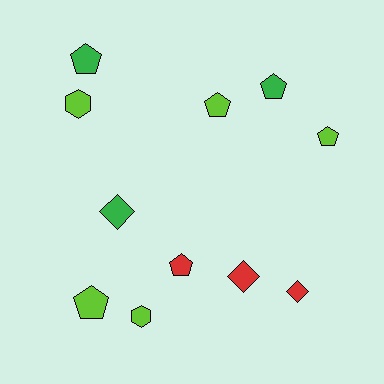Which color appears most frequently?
Lime, with 5 objects.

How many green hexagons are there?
There are no green hexagons.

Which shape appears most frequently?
Pentagon, with 6 objects.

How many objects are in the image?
There are 11 objects.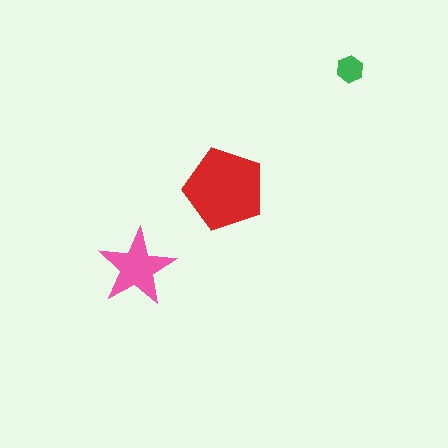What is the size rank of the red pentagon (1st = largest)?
1st.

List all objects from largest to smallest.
The red pentagon, the pink star, the green hexagon.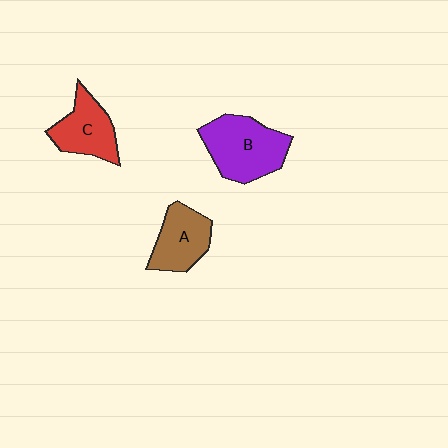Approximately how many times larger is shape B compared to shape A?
Approximately 1.4 times.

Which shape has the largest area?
Shape B (purple).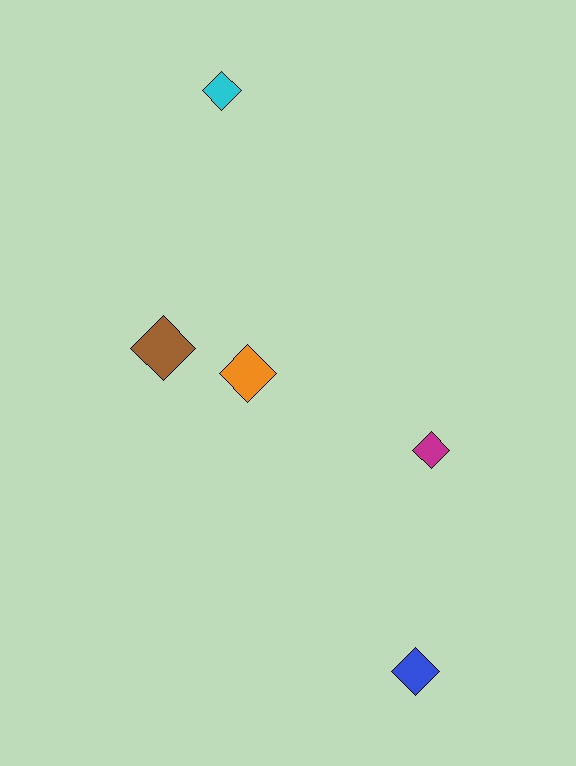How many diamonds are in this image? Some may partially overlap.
There are 5 diamonds.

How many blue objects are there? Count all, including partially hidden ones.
There is 1 blue object.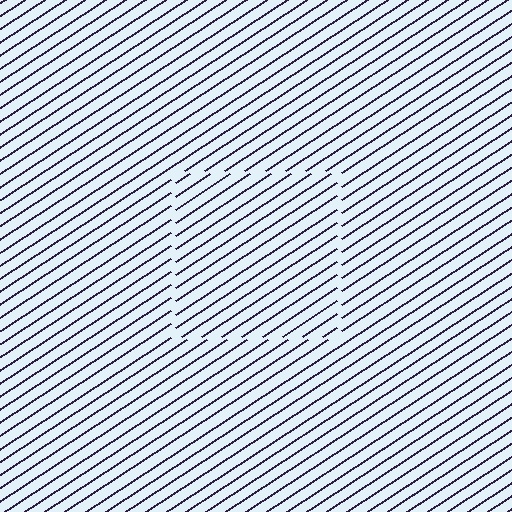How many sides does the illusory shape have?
4 sides — the line-ends trace a square.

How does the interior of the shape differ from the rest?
The interior of the shape contains the same grating, shifted by half a period — the contour is defined by the phase discontinuity where line-ends from the inner and outer gratings abut.